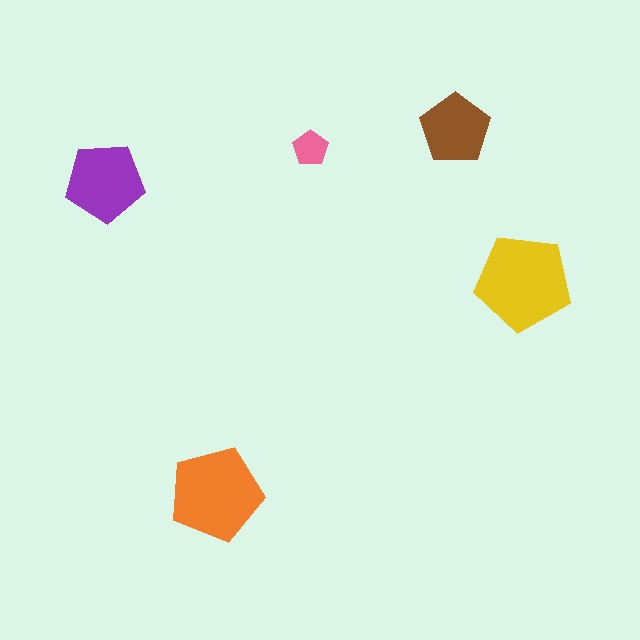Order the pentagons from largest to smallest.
the yellow one, the orange one, the purple one, the brown one, the pink one.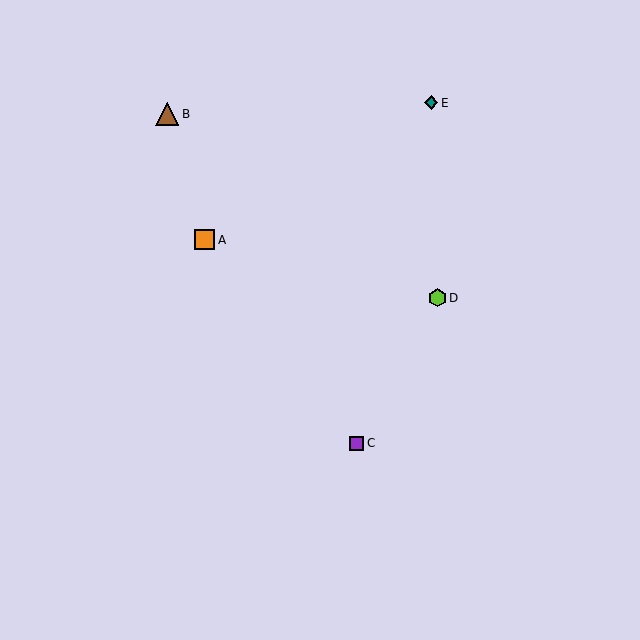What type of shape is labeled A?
Shape A is an orange square.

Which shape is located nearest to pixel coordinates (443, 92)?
The teal diamond (labeled E) at (431, 103) is nearest to that location.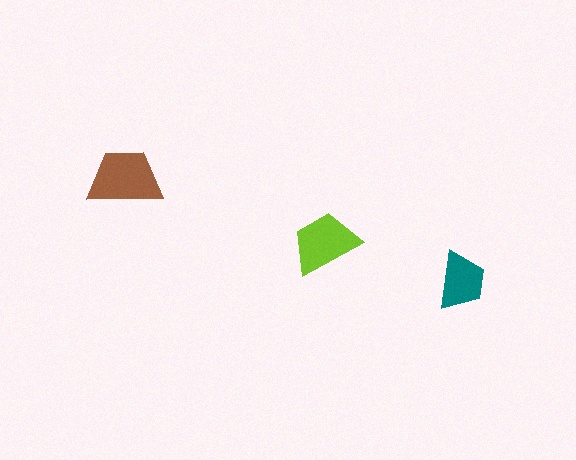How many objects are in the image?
There are 3 objects in the image.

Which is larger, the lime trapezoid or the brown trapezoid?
The brown one.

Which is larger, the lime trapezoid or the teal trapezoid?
The lime one.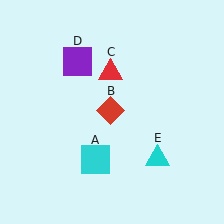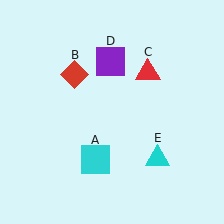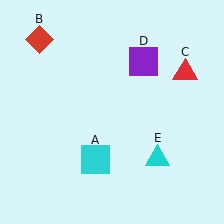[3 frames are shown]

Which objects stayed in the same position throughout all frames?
Cyan square (object A) and cyan triangle (object E) remained stationary.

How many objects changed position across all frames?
3 objects changed position: red diamond (object B), red triangle (object C), purple square (object D).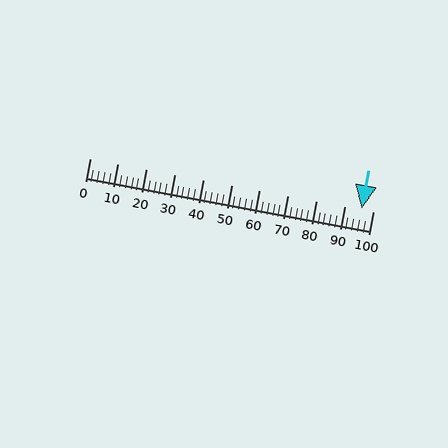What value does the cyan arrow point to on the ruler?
The cyan arrow points to approximately 96.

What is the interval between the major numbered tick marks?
The major tick marks are spaced 10 units apart.